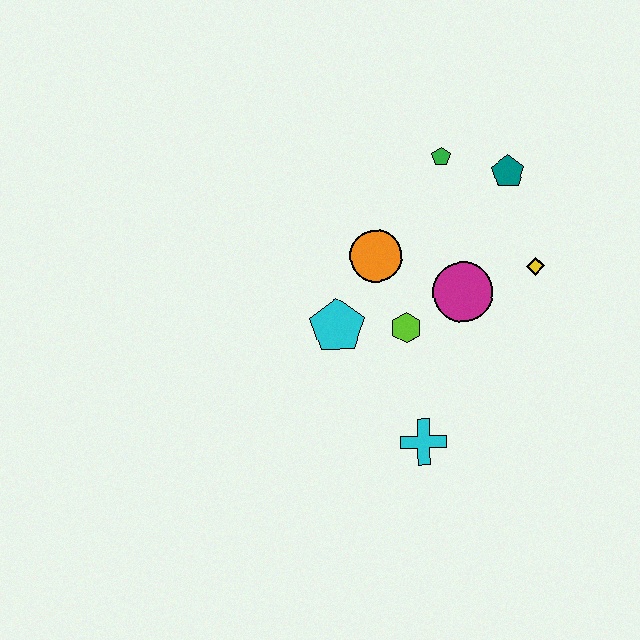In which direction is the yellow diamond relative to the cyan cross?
The yellow diamond is above the cyan cross.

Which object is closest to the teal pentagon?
The green pentagon is closest to the teal pentagon.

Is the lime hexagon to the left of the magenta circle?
Yes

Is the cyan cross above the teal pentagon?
No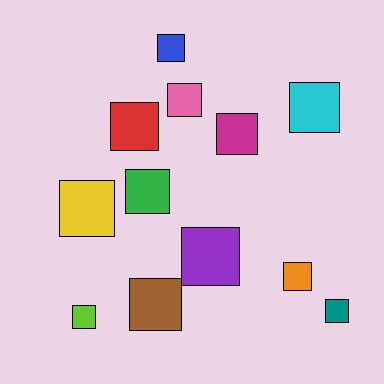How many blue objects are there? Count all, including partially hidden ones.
There is 1 blue object.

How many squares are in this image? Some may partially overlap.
There are 12 squares.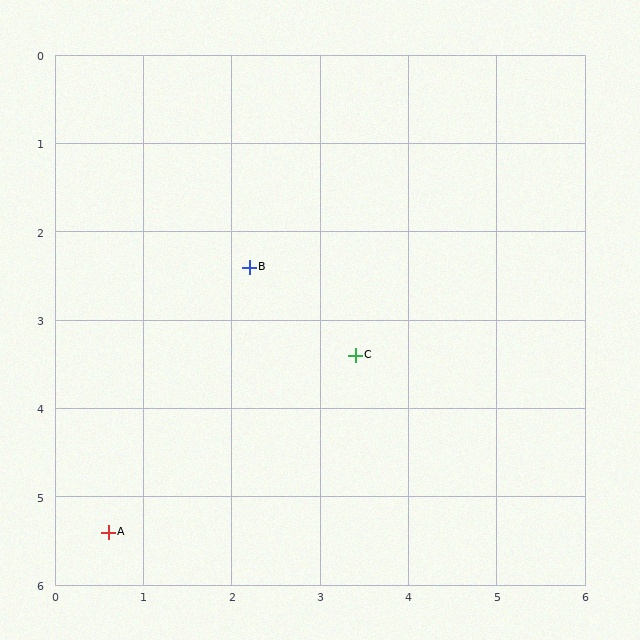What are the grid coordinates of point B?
Point B is at approximately (2.2, 2.4).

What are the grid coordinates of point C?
Point C is at approximately (3.4, 3.4).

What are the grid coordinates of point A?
Point A is at approximately (0.6, 5.4).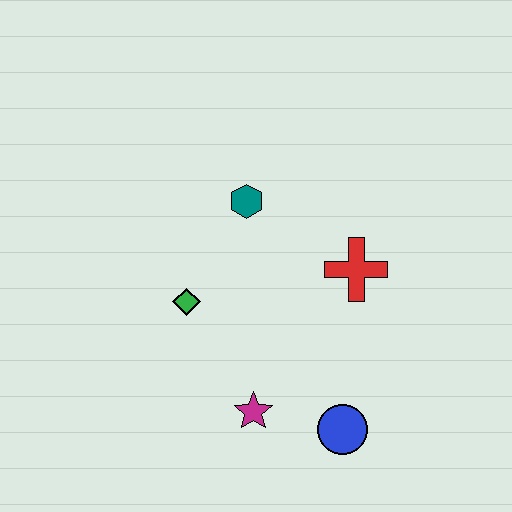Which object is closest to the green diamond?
The teal hexagon is closest to the green diamond.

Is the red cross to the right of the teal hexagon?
Yes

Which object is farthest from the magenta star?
The teal hexagon is farthest from the magenta star.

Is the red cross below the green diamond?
No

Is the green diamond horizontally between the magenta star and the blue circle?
No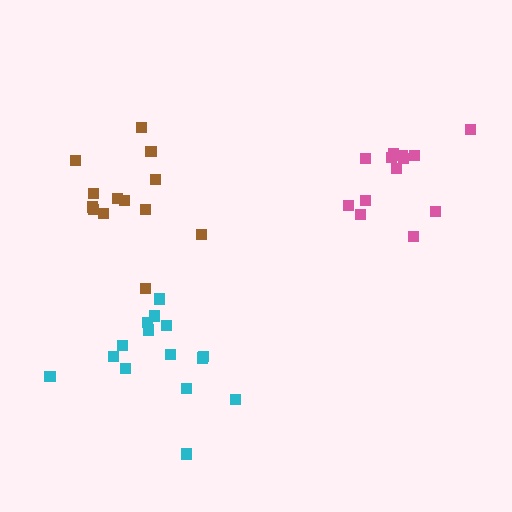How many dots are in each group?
Group 1: 13 dots, Group 2: 13 dots, Group 3: 15 dots (41 total).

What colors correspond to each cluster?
The clusters are colored: brown, pink, cyan.